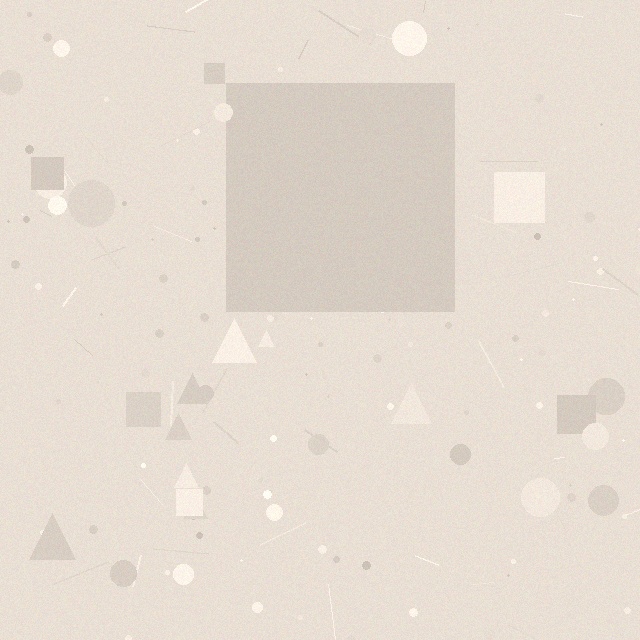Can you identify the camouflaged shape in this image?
The camouflaged shape is a square.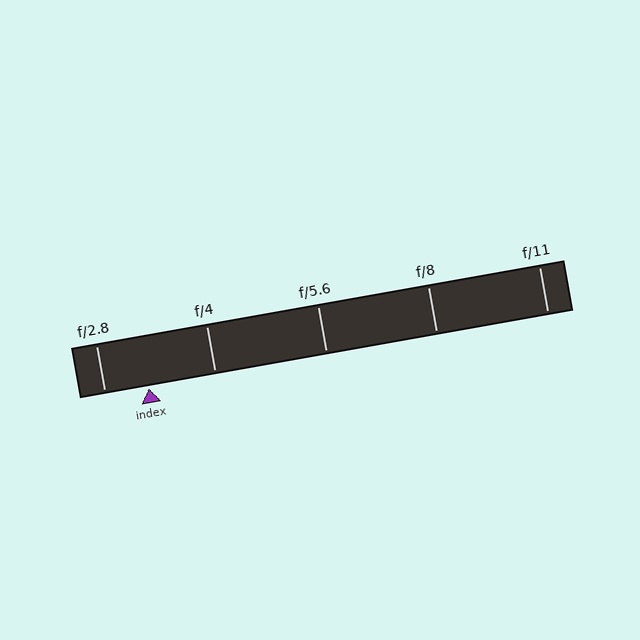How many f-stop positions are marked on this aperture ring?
There are 5 f-stop positions marked.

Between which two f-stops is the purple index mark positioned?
The index mark is between f/2.8 and f/4.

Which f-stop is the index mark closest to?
The index mark is closest to f/2.8.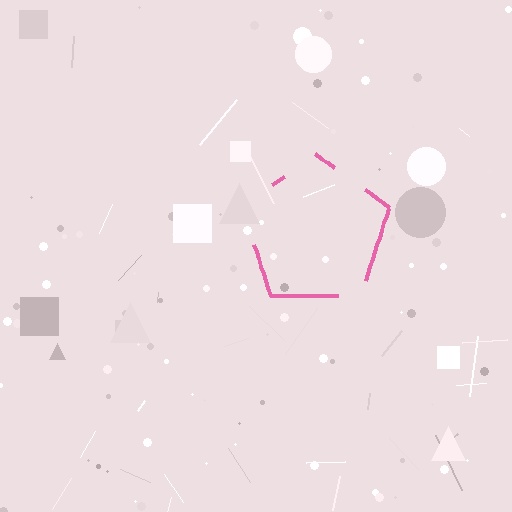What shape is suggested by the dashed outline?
The dashed outline suggests a pentagon.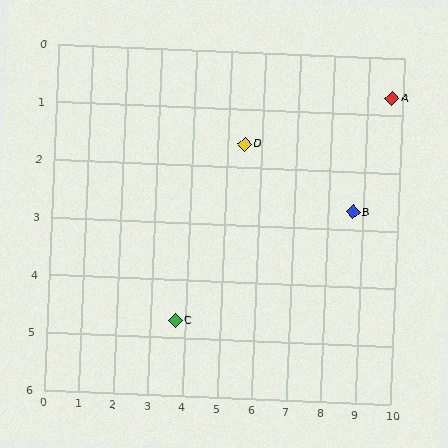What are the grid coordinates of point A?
Point A is at approximately (9.7, 0.7).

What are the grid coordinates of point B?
Point B is at approximately (8.7, 2.7).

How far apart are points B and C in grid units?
Points B and C are about 5.4 grid units apart.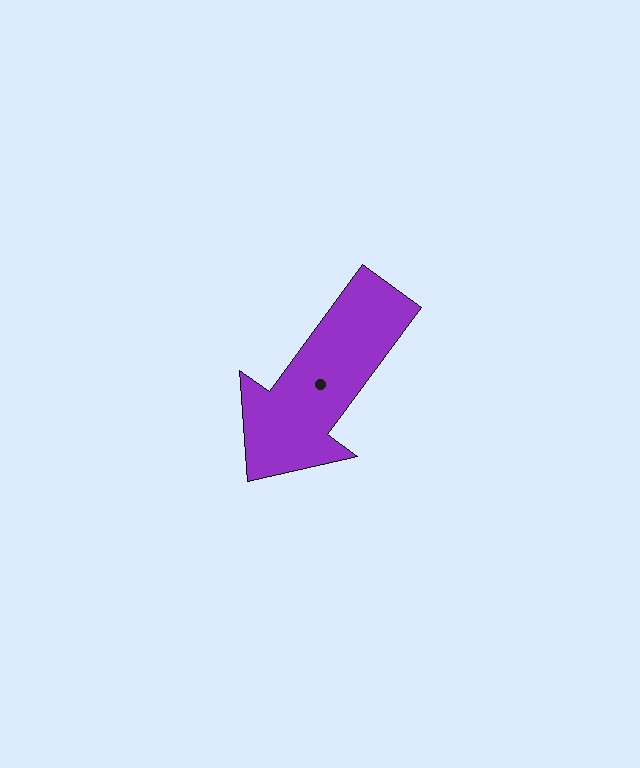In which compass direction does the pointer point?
Southwest.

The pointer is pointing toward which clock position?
Roughly 7 o'clock.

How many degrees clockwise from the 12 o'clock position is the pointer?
Approximately 216 degrees.